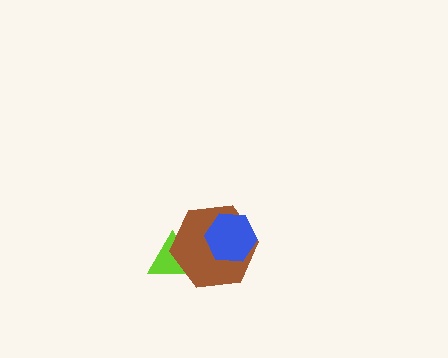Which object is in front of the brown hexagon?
The blue hexagon is in front of the brown hexagon.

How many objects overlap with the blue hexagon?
1 object overlaps with the blue hexagon.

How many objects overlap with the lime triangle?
1 object overlaps with the lime triangle.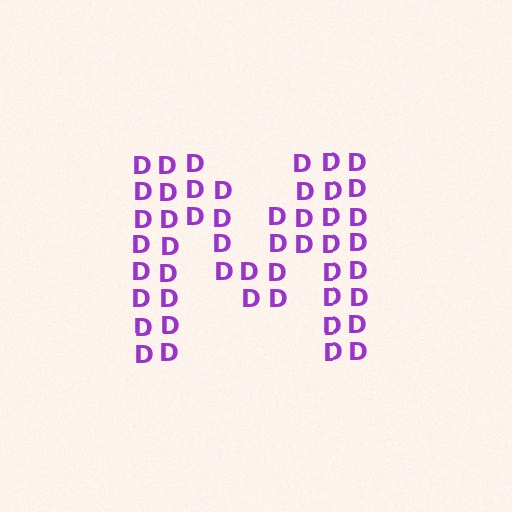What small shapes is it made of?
It is made of small letter D's.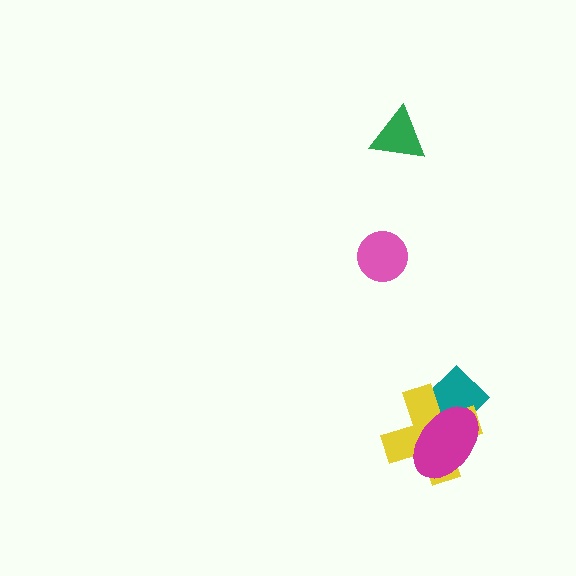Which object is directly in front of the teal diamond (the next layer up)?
The yellow cross is directly in front of the teal diamond.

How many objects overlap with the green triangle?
0 objects overlap with the green triangle.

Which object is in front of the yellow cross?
The magenta ellipse is in front of the yellow cross.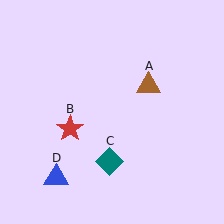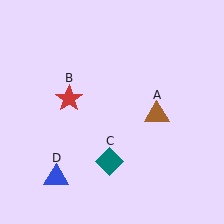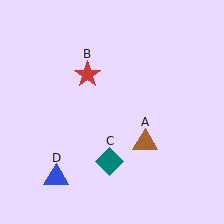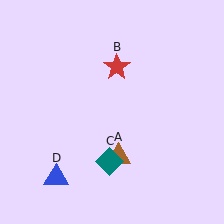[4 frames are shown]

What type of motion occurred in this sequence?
The brown triangle (object A), red star (object B) rotated clockwise around the center of the scene.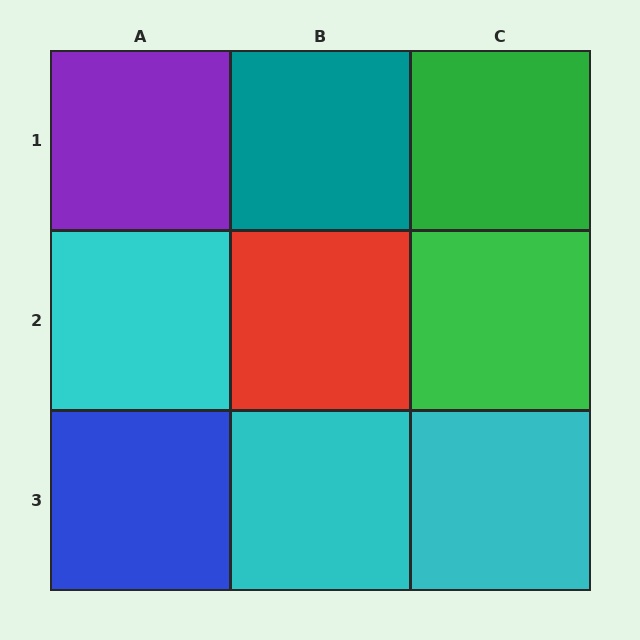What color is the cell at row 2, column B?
Red.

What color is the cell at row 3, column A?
Blue.